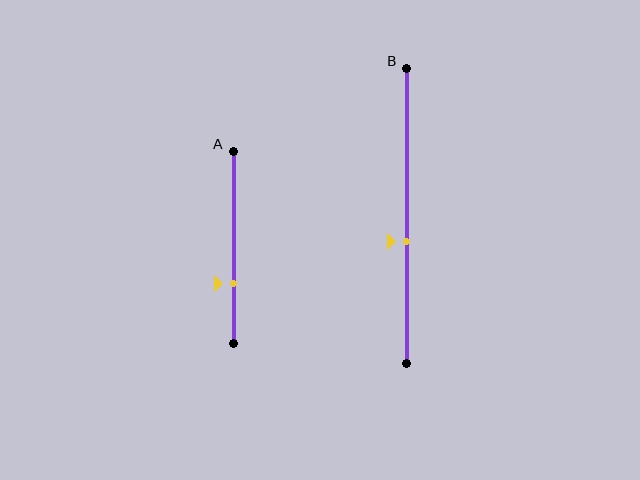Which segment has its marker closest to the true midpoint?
Segment B has its marker closest to the true midpoint.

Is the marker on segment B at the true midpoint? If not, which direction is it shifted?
No, the marker on segment B is shifted downward by about 9% of the segment length.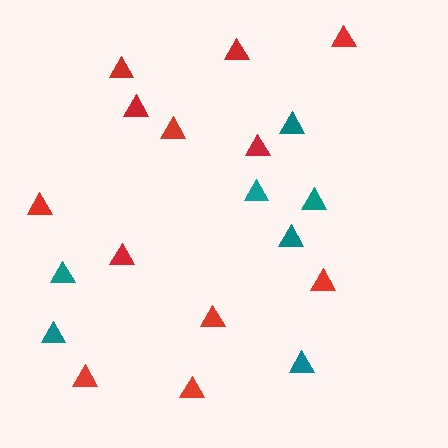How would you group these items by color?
There are 2 groups: one group of red triangles (12) and one group of teal triangles (7).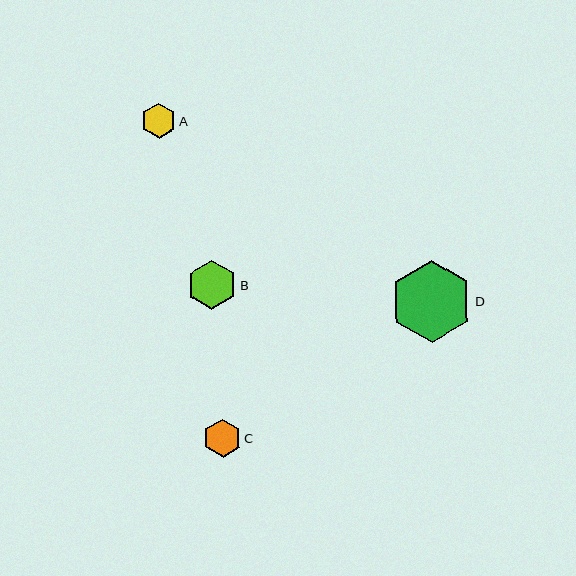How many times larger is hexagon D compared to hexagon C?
Hexagon D is approximately 2.2 times the size of hexagon C.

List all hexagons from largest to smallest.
From largest to smallest: D, B, C, A.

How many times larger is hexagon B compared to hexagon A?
Hexagon B is approximately 1.4 times the size of hexagon A.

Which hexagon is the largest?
Hexagon D is the largest with a size of approximately 82 pixels.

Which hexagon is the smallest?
Hexagon A is the smallest with a size of approximately 35 pixels.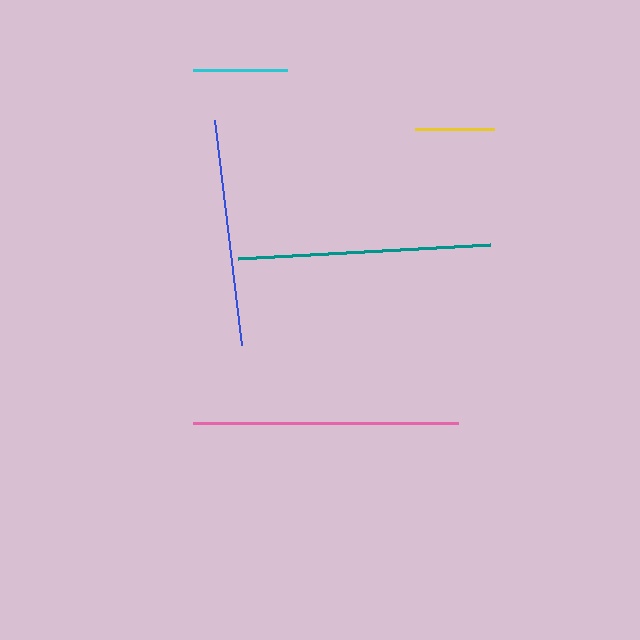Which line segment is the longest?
The pink line is the longest at approximately 266 pixels.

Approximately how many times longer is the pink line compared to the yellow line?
The pink line is approximately 3.3 times the length of the yellow line.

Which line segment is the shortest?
The yellow line is the shortest at approximately 79 pixels.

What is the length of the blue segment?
The blue segment is approximately 226 pixels long.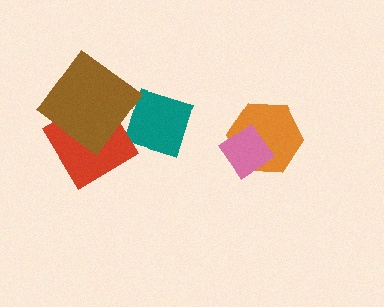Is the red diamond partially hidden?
Yes, it is partially covered by another shape.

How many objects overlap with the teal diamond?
0 objects overlap with the teal diamond.